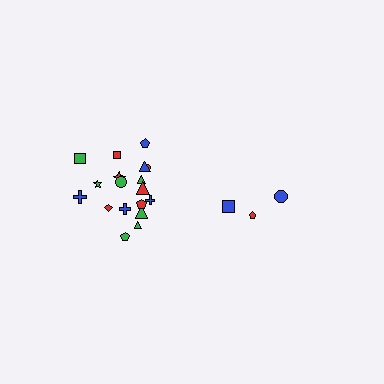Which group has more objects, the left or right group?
The left group.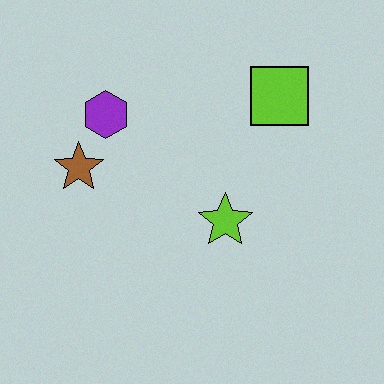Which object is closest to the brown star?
The purple hexagon is closest to the brown star.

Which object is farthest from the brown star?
The lime square is farthest from the brown star.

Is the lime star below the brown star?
Yes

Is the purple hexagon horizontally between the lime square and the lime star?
No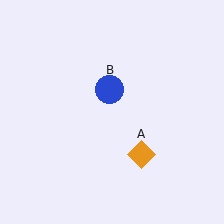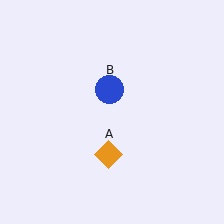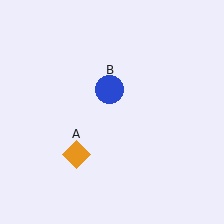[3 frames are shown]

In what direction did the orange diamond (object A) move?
The orange diamond (object A) moved left.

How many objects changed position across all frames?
1 object changed position: orange diamond (object A).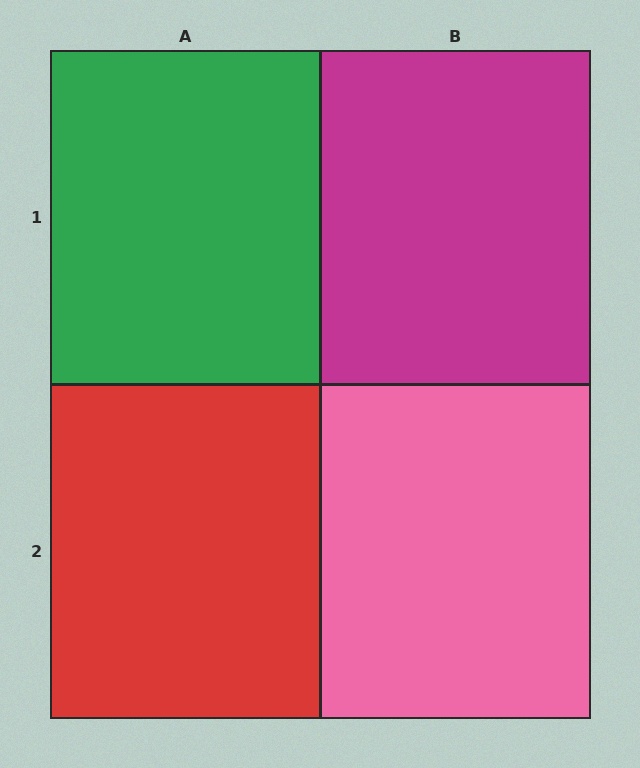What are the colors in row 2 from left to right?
Red, pink.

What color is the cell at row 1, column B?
Magenta.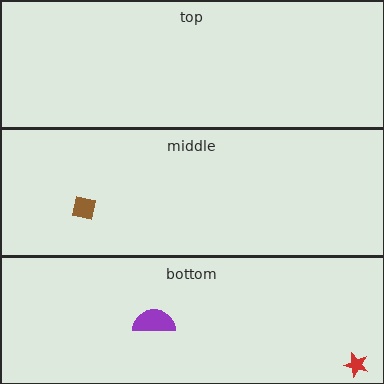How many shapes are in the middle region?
1.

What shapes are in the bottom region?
The red star, the purple semicircle.